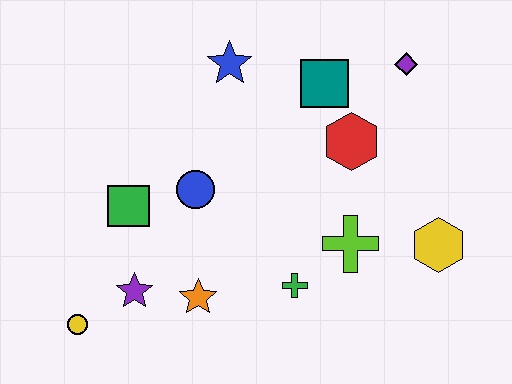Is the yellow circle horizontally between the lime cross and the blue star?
No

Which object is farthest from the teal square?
The yellow circle is farthest from the teal square.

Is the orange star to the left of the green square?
No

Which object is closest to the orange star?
The purple star is closest to the orange star.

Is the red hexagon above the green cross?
Yes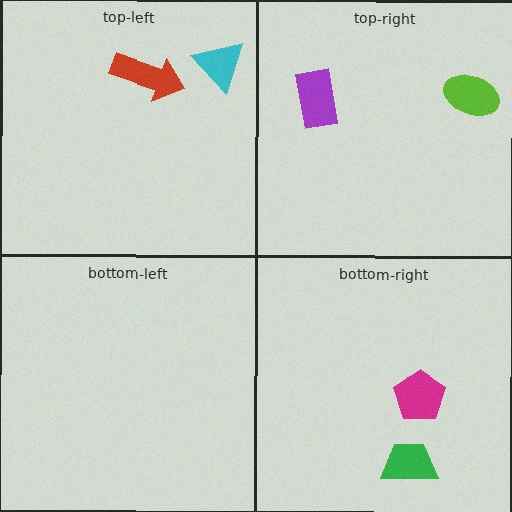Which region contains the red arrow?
The top-left region.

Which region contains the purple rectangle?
The top-right region.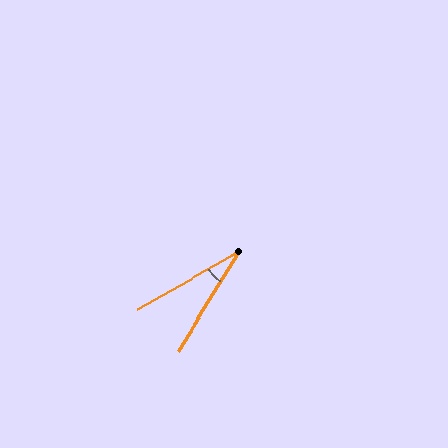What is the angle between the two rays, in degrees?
Approximately 29 degrees.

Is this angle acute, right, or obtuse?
It is acute.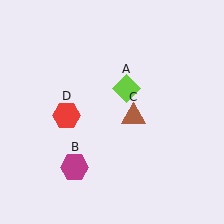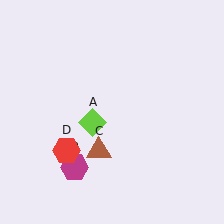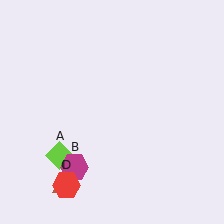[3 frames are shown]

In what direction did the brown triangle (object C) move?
The brown triangle (object C) moved down and to the left.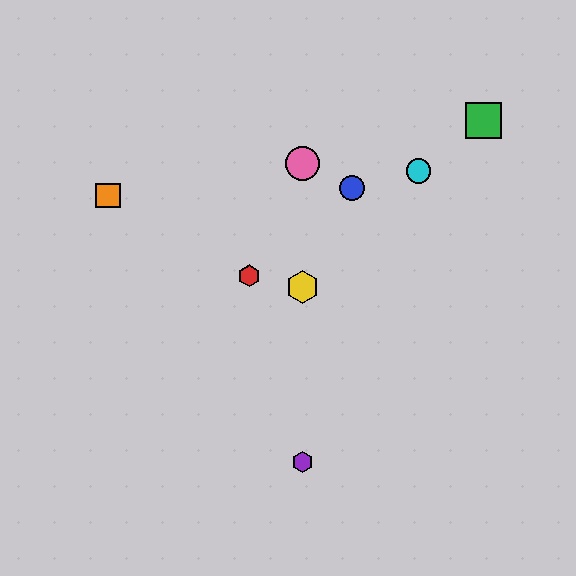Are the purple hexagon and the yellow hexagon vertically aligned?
Yes, both are at x≈303.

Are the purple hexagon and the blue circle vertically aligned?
No, the purple hexagon is at x≈303 and the blue circle is at x≈352.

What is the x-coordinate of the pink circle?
The pink circle is at x≈303.